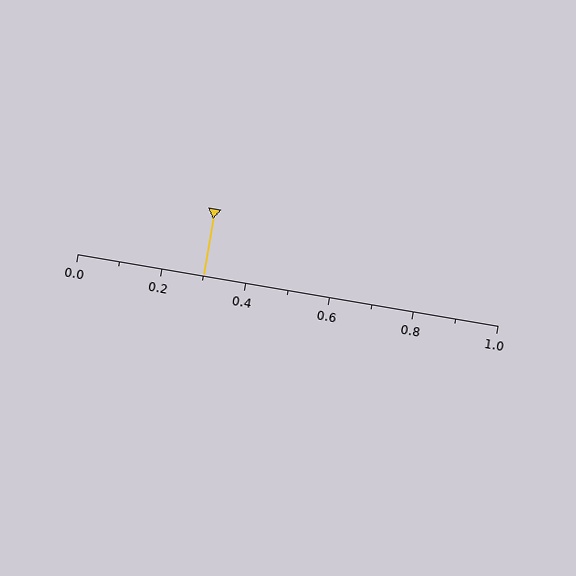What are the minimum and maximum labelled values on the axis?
The axis runs from 0.0 to 1.0.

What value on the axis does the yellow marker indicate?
The marker indicates approximately 0.3.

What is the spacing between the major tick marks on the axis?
The major ticks are spaced 0.2 apart.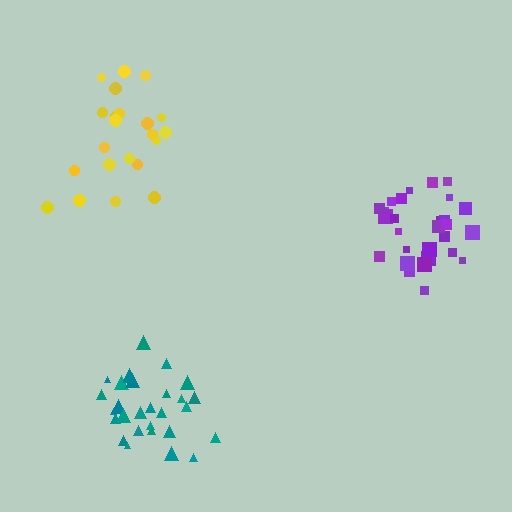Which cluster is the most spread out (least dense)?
Yellow.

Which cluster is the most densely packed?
Purple.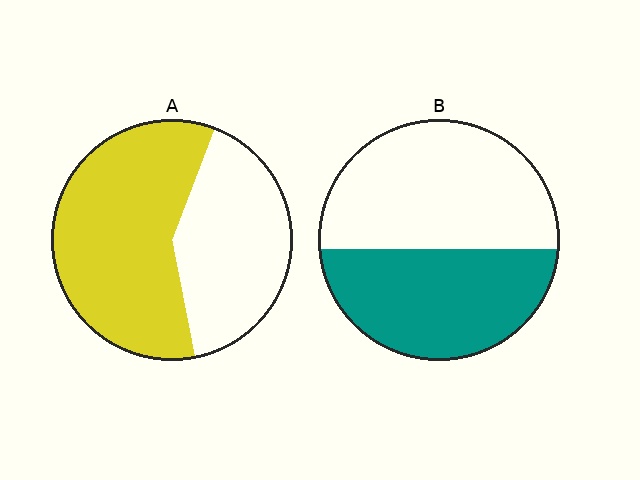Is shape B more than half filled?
No.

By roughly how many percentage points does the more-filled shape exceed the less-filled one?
By roughly 15 percentage points (A over B).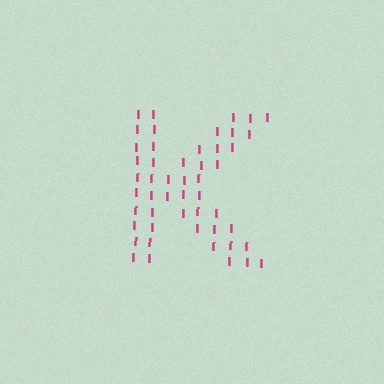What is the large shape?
The large shape is the letter K.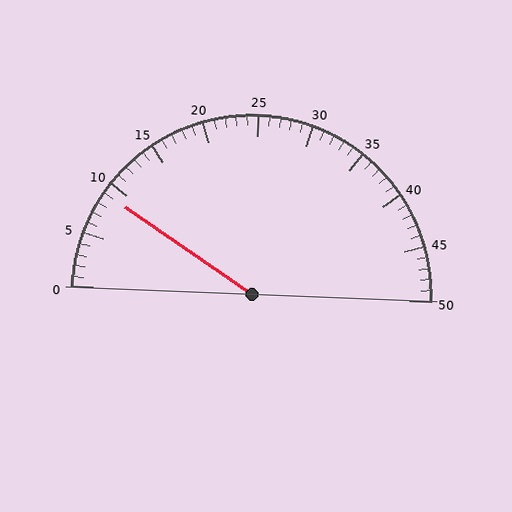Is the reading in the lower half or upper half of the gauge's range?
The reading is in the lower half of the range (0 to 50).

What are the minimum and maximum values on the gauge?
The gauge ranges from 0 to 50.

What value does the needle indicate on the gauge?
The needle indicates approximately 9.